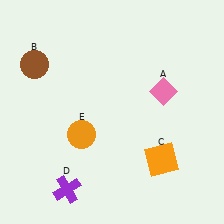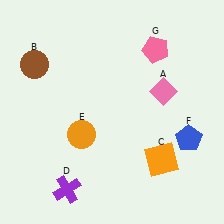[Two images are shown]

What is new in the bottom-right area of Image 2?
A blue pentagon (F) was added in the bottom-right area of Image 2.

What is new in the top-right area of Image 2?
A pink pentagon (G) was added in the top-right area of Image 2.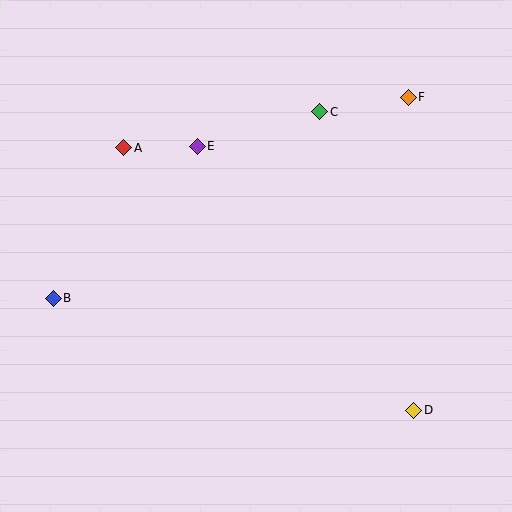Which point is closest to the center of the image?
Point E at (197, 146) is closest to the center.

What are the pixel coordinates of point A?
Point A is at (124, 148).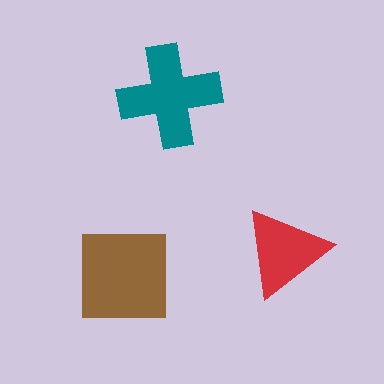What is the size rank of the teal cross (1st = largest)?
2nd.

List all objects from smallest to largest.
The red triangle, the teal cross, the brown square.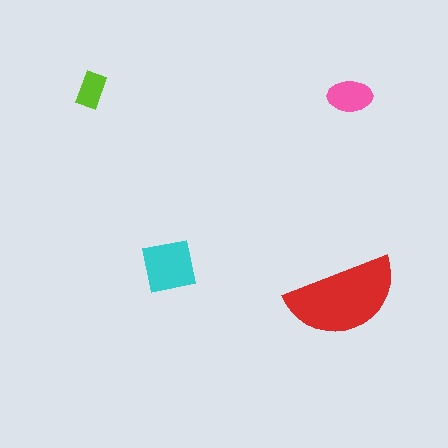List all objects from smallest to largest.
The lime rectangle, the pink ellipse, the cyan square, the red semicircle.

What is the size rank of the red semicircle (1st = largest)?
1st.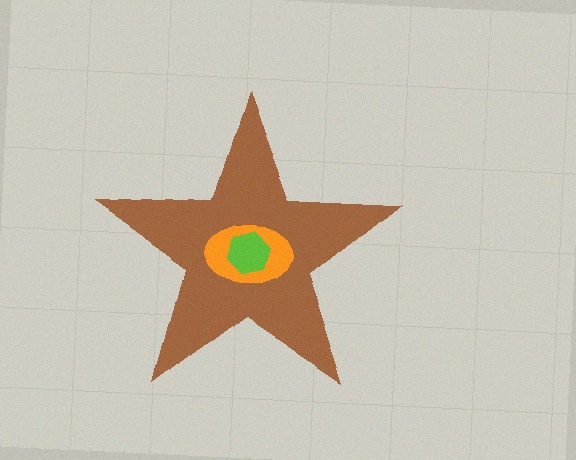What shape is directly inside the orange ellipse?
The lime hexagon.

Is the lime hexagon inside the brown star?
Yes.